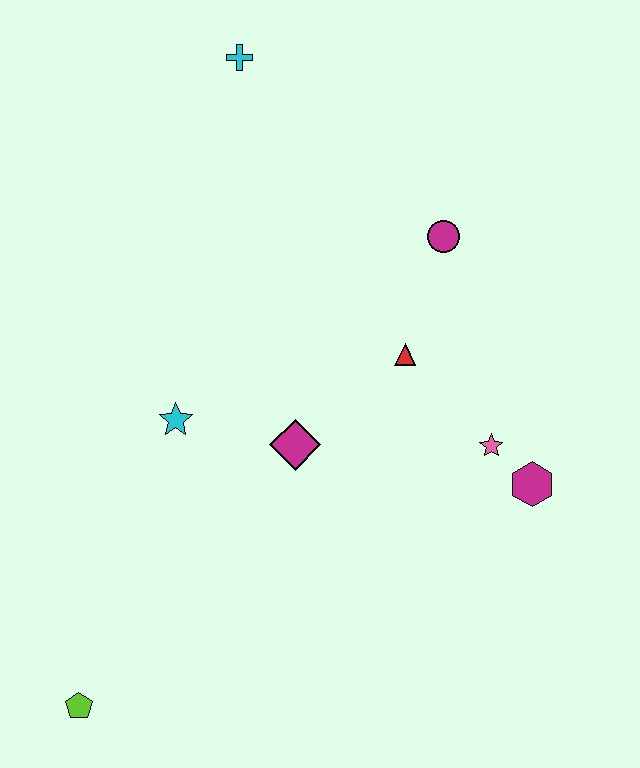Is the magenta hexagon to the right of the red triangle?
Yes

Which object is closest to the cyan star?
The magenta diamond is closest to the cyan star.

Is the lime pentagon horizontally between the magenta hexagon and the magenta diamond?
No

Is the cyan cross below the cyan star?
No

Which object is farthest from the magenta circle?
The lime pentagon is farthest from the magenta circle.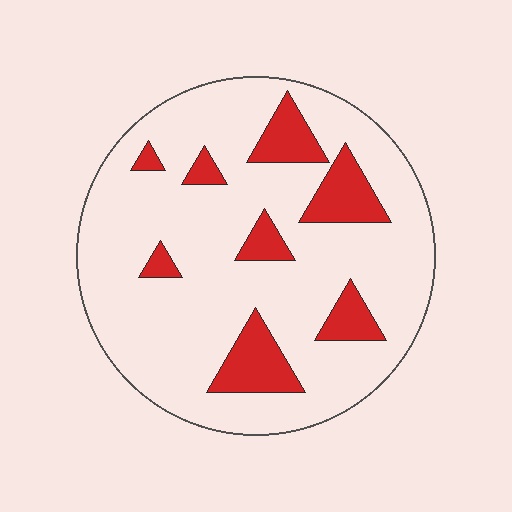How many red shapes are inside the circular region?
8.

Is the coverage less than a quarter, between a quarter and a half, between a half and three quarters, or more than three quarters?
Less than a quarter.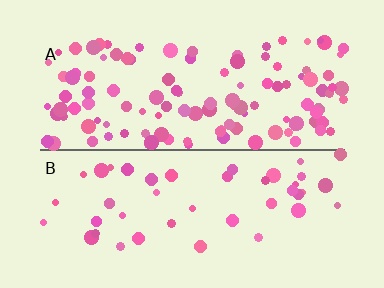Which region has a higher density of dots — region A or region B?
A (the top).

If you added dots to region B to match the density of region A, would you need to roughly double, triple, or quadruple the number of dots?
Approximately triple.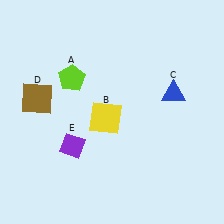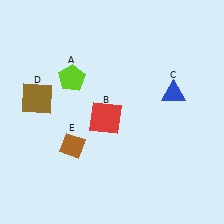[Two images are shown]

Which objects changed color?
B changed from yellow to red. E changed from purple to brown.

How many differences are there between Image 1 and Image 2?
There are 2 differences between the two images.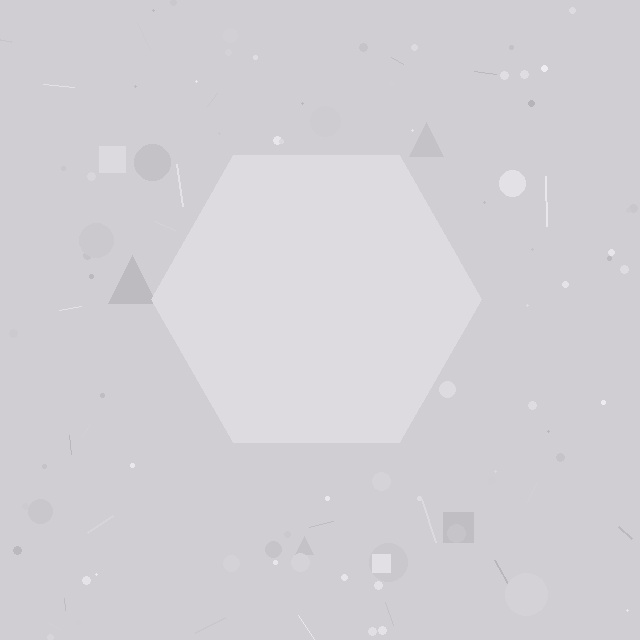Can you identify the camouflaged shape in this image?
The camouflaged shape is a hexagon.